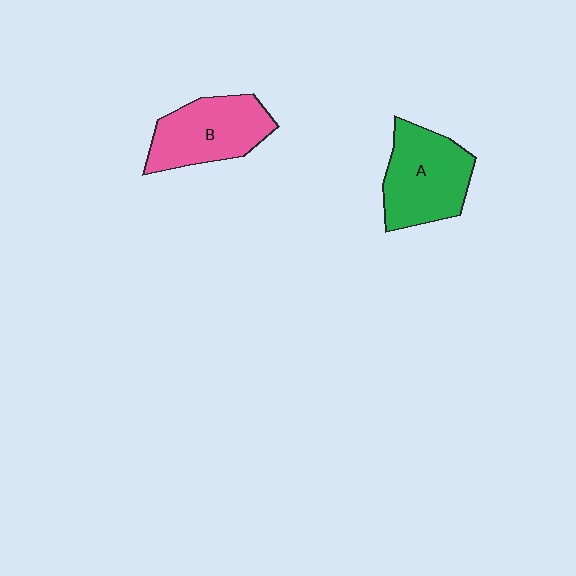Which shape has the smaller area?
Shape B (pink).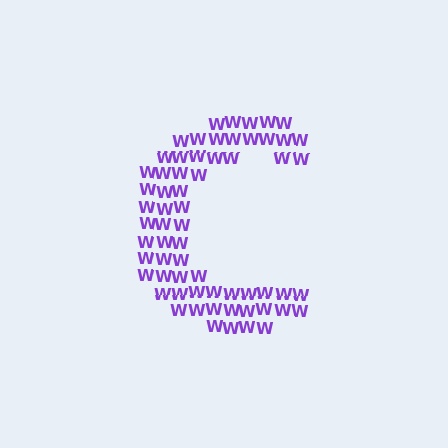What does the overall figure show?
The overall figure shows the letter C.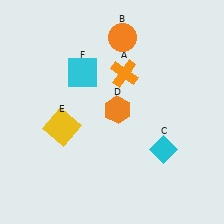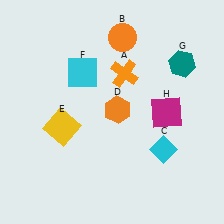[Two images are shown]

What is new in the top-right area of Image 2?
A teal hexagon (G) was added in the top-right area of Image 2.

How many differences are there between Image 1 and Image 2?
There are 2 differences between the two images.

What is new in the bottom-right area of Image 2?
A magenta square (H) was added in the bottom-right area of Image 2.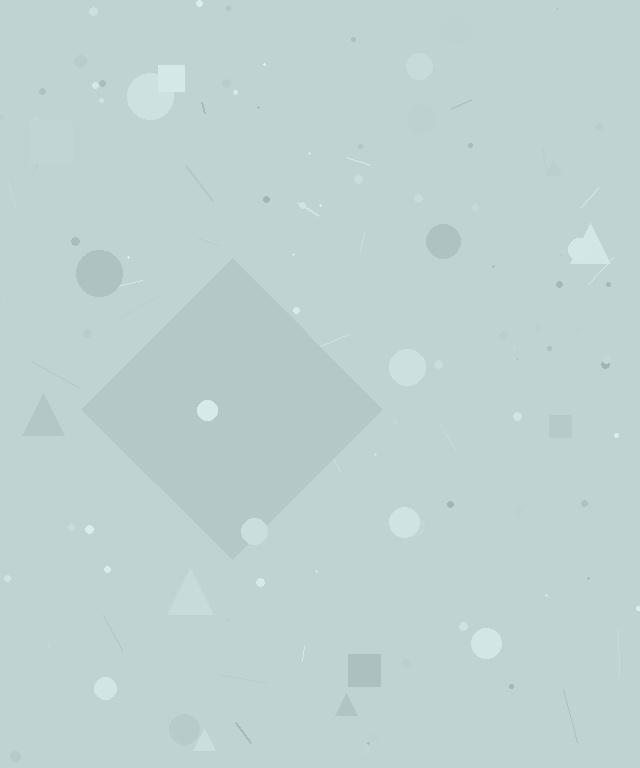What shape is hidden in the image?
A diamond is hidden in the image.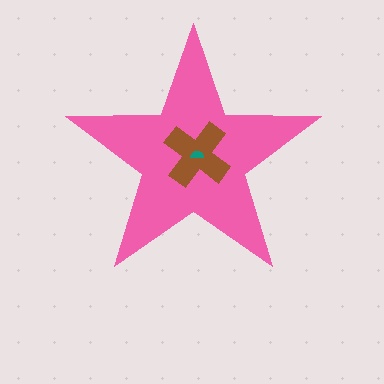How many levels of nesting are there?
3.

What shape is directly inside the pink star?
The brown cross.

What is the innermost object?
The teal semicircle.